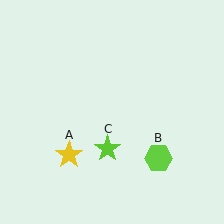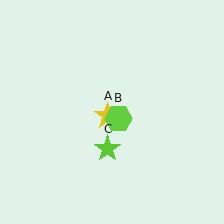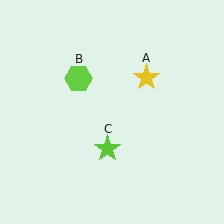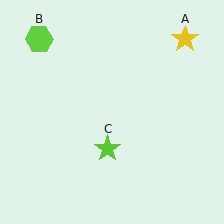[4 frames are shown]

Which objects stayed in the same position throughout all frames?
Lime star (object C) remained stationary.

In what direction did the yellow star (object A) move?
The yellow star (object A) moved up and to the right.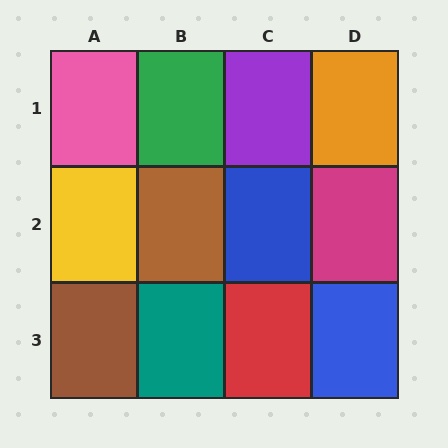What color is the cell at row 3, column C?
Red.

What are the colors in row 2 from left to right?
Yellow, brown, blue, magenta.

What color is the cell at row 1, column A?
Pink.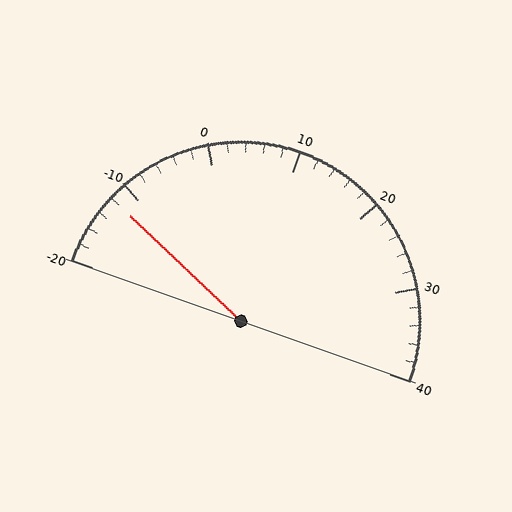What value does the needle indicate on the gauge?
The needle indicates approximately -12.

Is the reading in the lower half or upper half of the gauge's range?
The reading is in the lower half of the range (-20 to 40).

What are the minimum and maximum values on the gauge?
The gauge ranges from -20 to 40.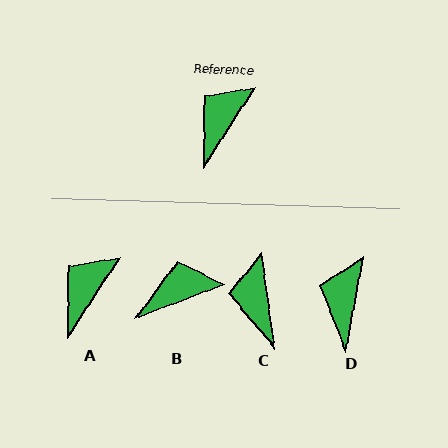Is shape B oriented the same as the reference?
No, it is off by about 36 degrees.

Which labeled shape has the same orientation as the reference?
A.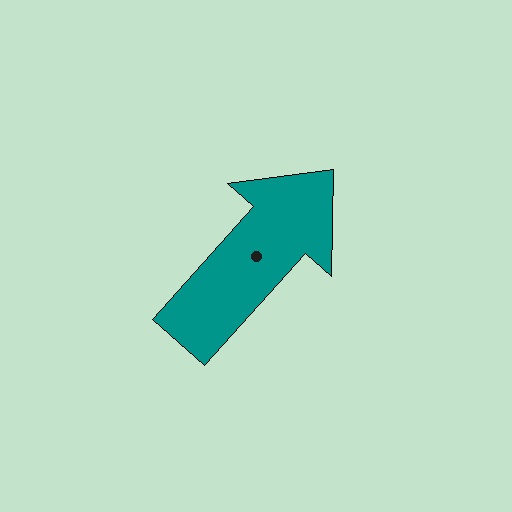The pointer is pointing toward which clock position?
Roughly 1 o'clock.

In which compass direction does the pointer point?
Northeast.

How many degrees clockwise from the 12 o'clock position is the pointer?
Approximately 42 degrees.